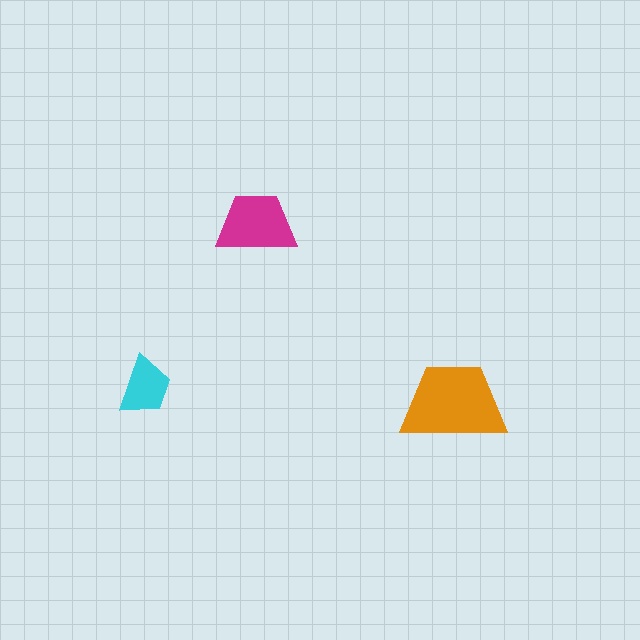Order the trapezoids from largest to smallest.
the orange one, the magenta one, the cyan one.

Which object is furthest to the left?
The cyan trapezoid is leftmost.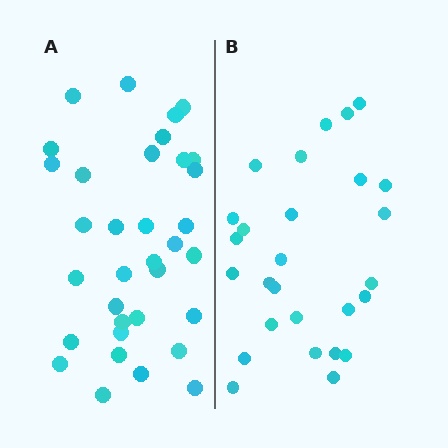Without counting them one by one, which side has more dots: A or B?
Region A (the left region) has more dots.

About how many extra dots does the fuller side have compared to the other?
Region A has roughly 8 or so more dots than region B.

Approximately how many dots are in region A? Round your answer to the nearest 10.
About 30 dots. (The exact count is 34, which rounds to 30.)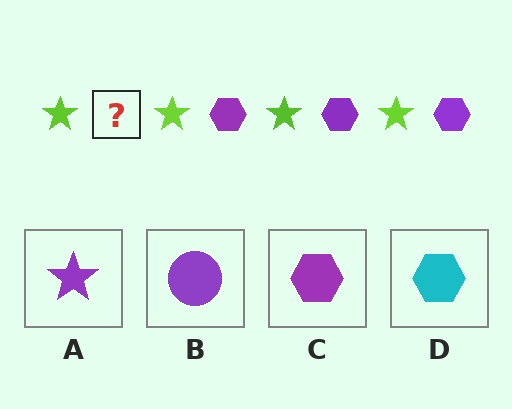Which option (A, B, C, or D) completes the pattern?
C.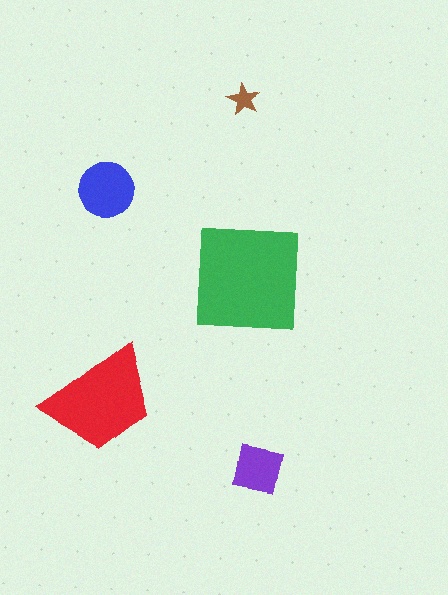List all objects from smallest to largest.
The brown star, the purple square, the blue circle, the red trapezoid, the green square.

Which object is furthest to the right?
The purple square is rightmost.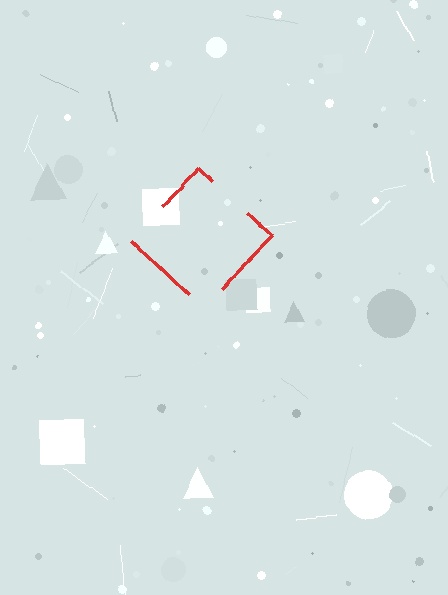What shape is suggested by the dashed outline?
The dashed outline suggests a diamond.